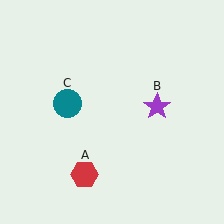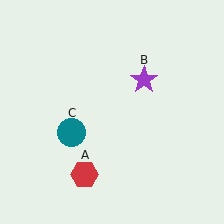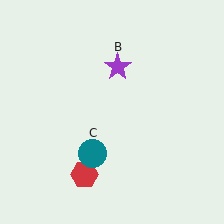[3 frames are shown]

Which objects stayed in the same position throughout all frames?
Red hexagon (object A) remained stationary.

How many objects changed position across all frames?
2 objects changed position: purple star (object B), teal circle (object C).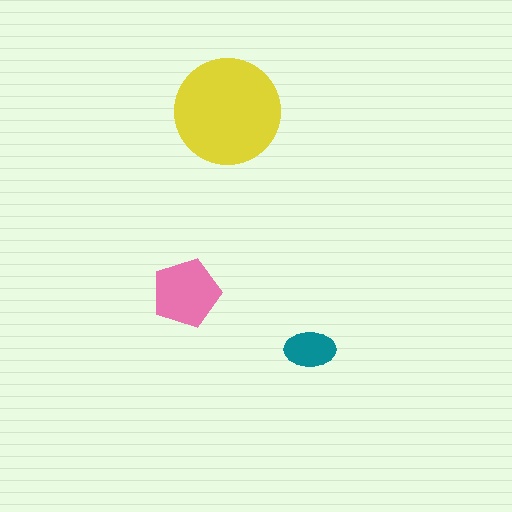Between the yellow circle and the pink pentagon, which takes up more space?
The yellow circle.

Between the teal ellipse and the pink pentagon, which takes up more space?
The pink pentagon.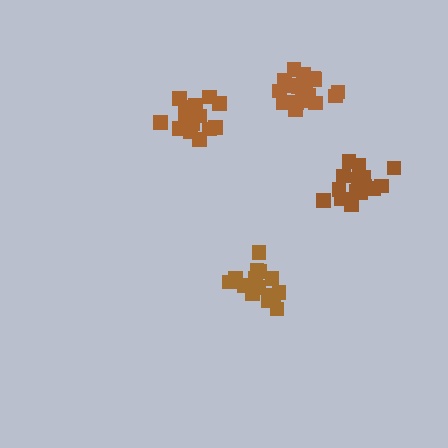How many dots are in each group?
Group 1: 20 dots, Group 2: 17 dots, Group 3: 18 dots, Group 4: 16 dots (71 total).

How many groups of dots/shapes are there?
There are 4 groups.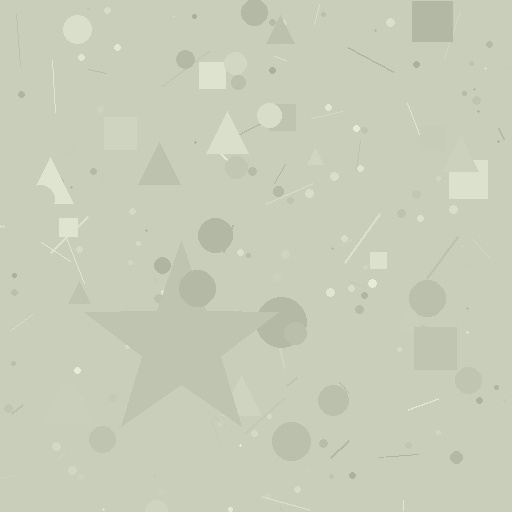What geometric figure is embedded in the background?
A star is embedded in the background.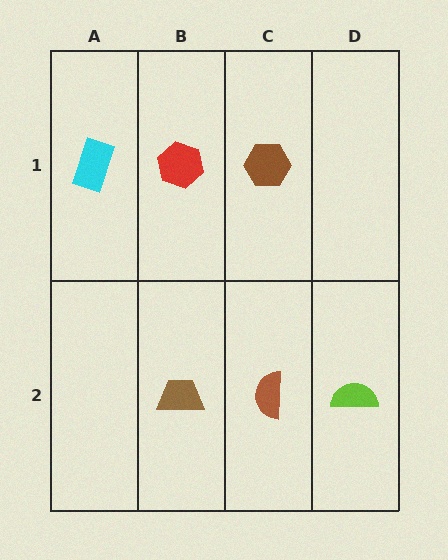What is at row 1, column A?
A cyan rectangle.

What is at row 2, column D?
A lime semicircle.